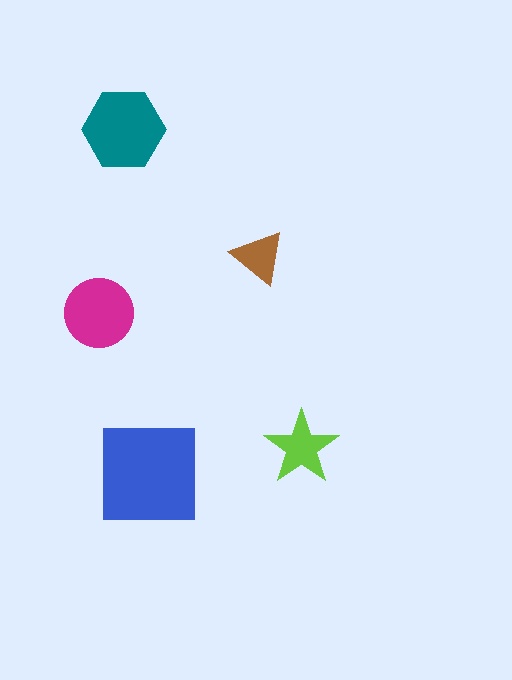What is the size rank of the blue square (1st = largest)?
1st.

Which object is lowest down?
The blue square is bottommost.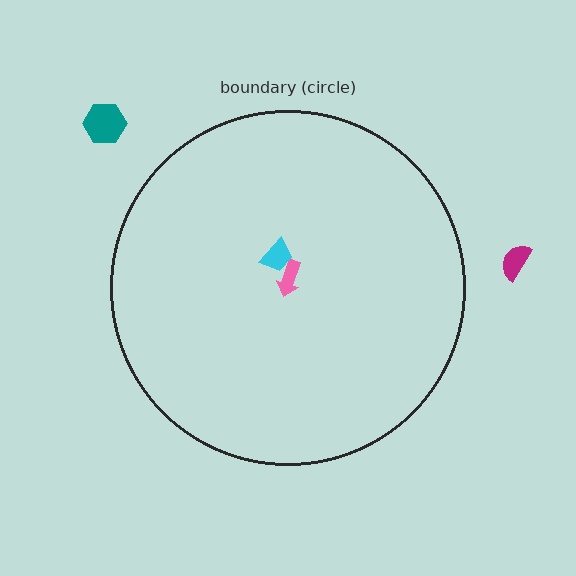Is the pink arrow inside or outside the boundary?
Inside.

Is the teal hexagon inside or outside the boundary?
Outside.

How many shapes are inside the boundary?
2 inside, 2 outside.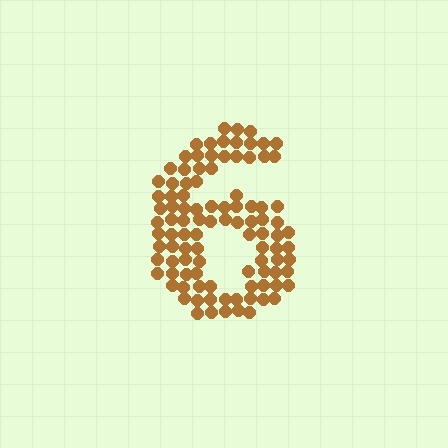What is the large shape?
The large shape is the digit 6.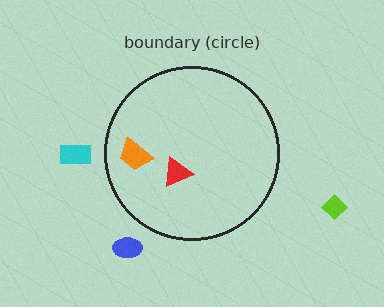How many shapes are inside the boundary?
2 inside, 3 outside.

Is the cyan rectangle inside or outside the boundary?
Outside.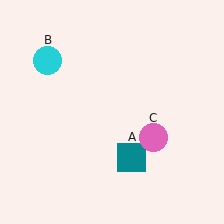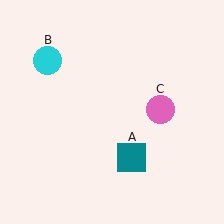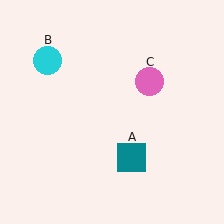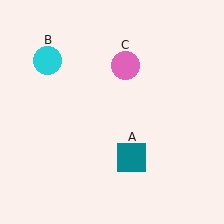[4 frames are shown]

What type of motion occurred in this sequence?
The pink circle (object C) rotated counterclockwise around the center of the scene.